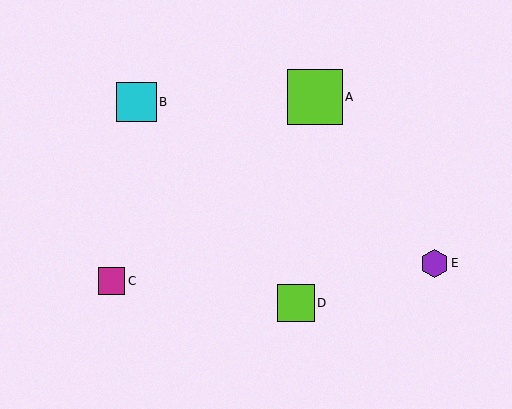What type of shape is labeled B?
Shape B is a cyan square.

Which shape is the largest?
The lime square (labeled A) is the largest.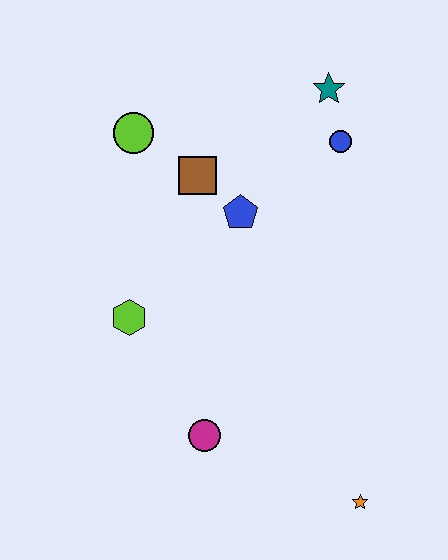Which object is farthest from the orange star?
The lime circle is farthest from the orange star.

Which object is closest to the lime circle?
The brown square is closest to the lime circle.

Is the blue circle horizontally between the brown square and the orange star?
Yes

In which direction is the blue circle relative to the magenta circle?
The blue circle is above the magenta circle.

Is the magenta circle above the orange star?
Yes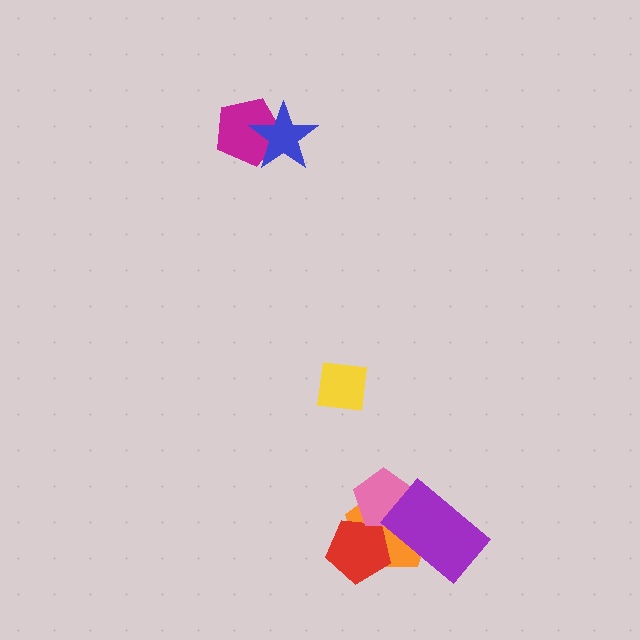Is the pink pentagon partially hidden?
Yes, it is partially covered by another shape.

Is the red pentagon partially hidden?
Yes, it is partially covered by another shape.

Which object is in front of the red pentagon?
The pink pentagon is in front of the red pentagon.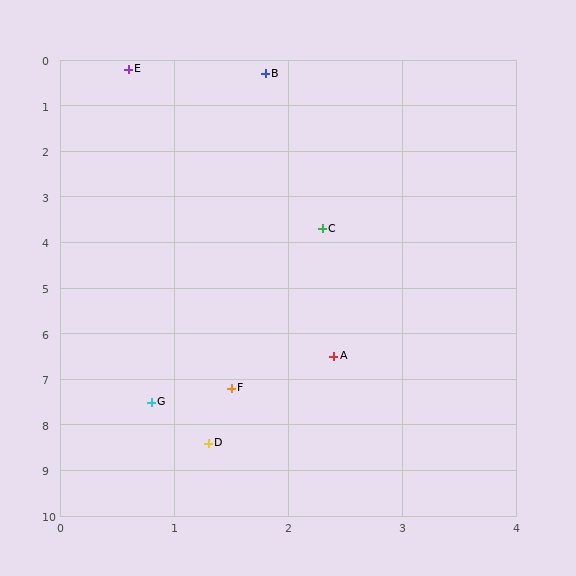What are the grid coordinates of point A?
Point A is at approximately (2.4, 6.5).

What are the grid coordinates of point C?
Point C is at approximately (2.3, 3.7).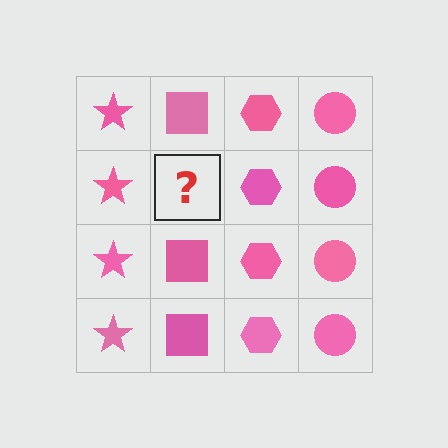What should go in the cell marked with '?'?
The missing cell should contain a pink square.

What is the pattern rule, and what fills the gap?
The rule is that each column has a consistent shape. The gap should be filled with a pink square.